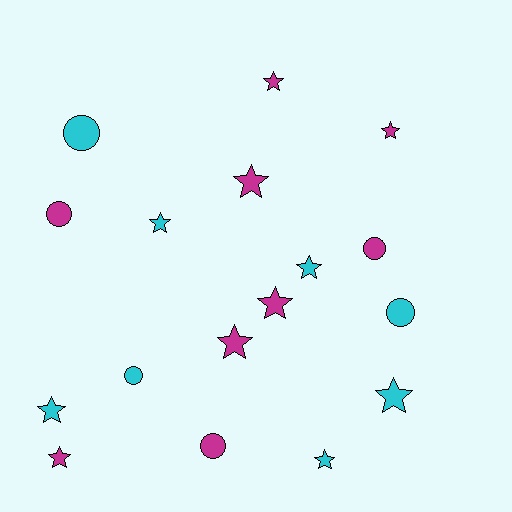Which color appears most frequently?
Magenta, with 9 objects.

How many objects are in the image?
There are 17 objects.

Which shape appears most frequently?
Star, with 11 objects.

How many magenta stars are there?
There are 6 magenta stars.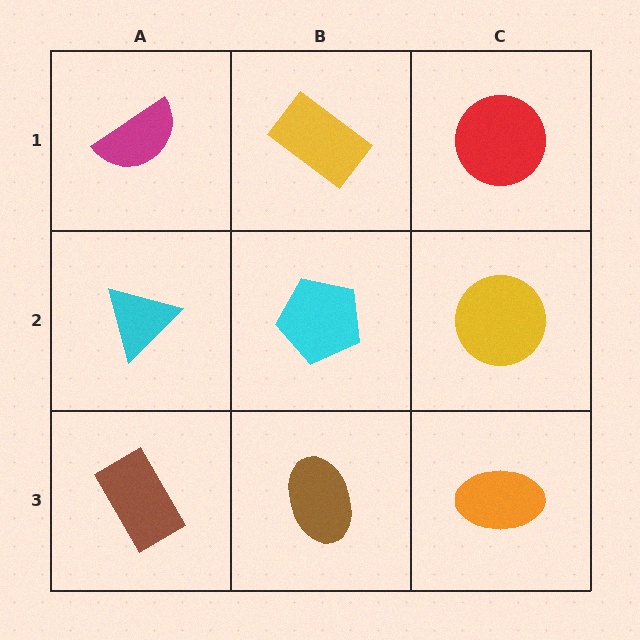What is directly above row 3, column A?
A cyan triangle.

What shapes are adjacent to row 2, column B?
A yellow rectangle (row 1, column B), a brown ellipse (row 3, column B), a cyan triangle (row 2, column A), a yellow circle (row 2, column C).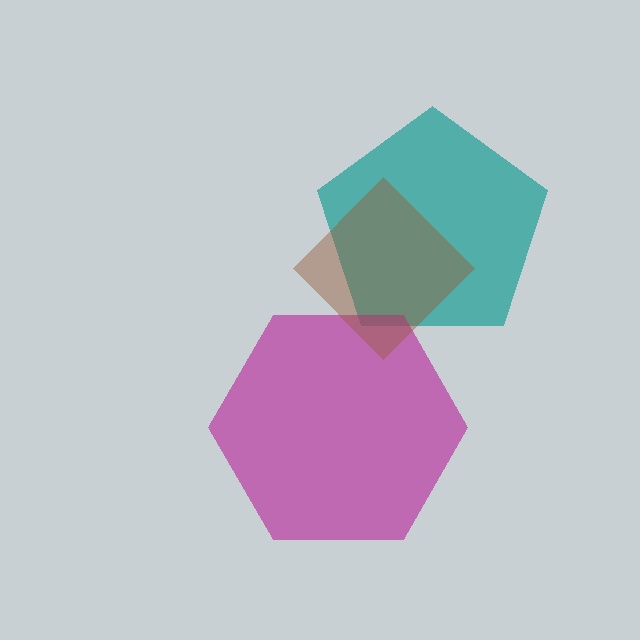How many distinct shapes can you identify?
There are 3 distinct shapes: a teal pentagon, a magenta hexagon, a brown diamond.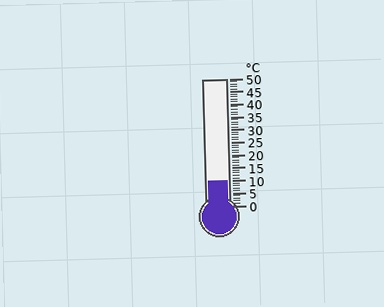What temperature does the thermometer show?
The thermometer shows approximately 10°C.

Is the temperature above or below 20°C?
The temperature is below 20°C.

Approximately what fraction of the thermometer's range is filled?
The thermometer is filled to approximately 20% of its range.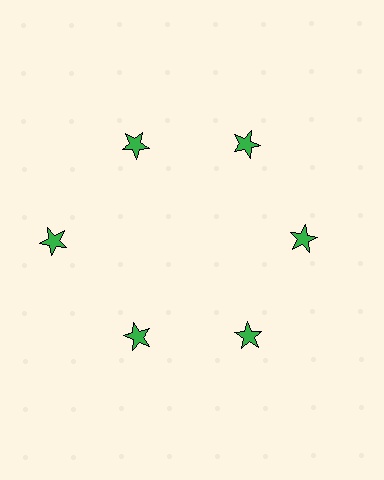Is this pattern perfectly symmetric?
No. The 6 green stars are arranged in a ring, but one element near the 9 o'clock position is pushed outward from the center, breaking the 6-fold rotational symmetry.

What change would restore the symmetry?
The symmetry would be restored by moving it inward, back onto the ring so that all 6 stars sit at equal angles and equal distance from the center.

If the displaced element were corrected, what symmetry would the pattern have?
It would have 6-fold rotational symmetry — the pattern would map onto itself every 60 degrees.